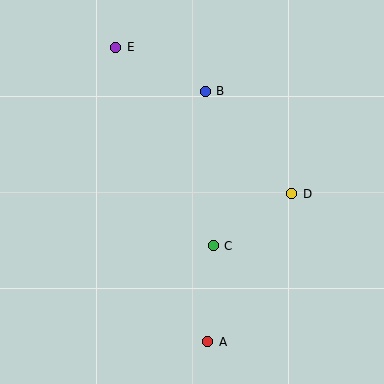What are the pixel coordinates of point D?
Point D is at (292, 194).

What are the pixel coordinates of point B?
Point B is at (205, 91).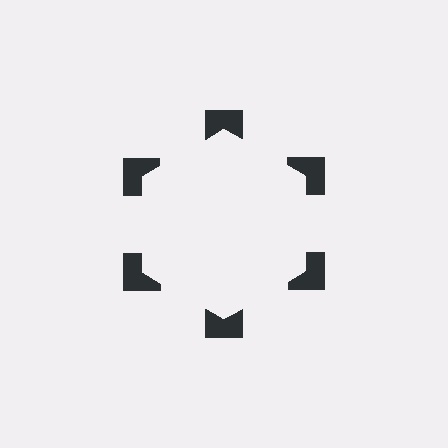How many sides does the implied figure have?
6 sides.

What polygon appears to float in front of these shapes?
An illusory hexagon — its edges are inferred from the aligned wedge cuts in the notched squares, not physically drawn.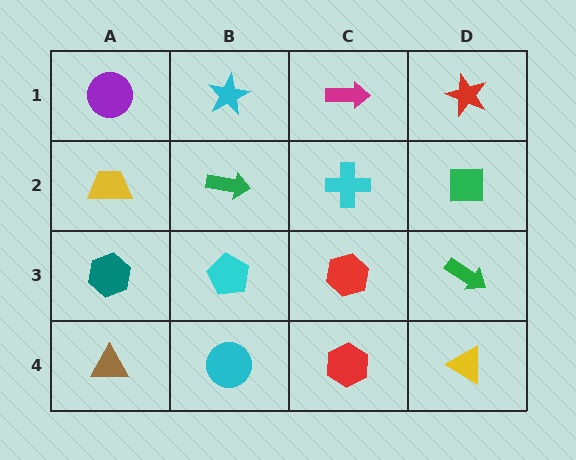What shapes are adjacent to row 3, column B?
A green arrow (row 2, column B), a cyan circle (row 4, column B), a teal hexagon (row 3, column A), a red hexagon (row 3, column C).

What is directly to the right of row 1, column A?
A cyan star.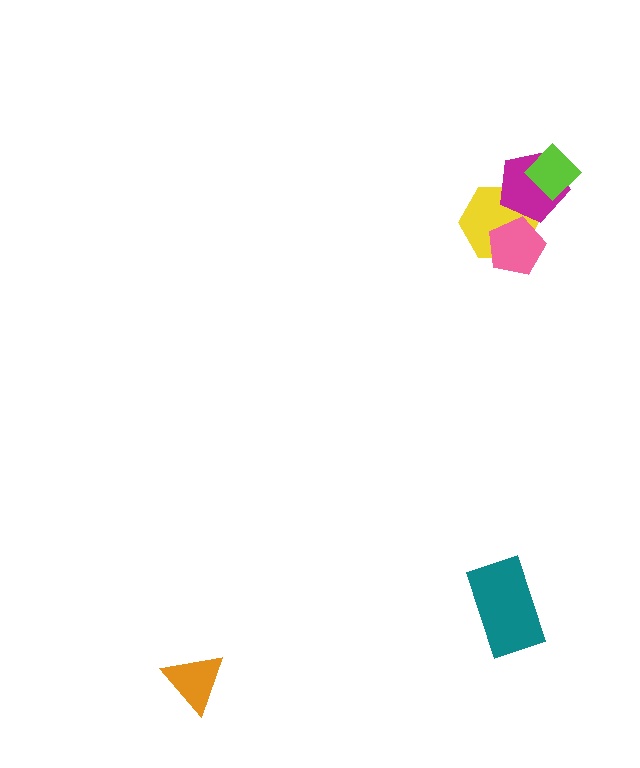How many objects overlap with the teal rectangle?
0 objects overlap with the teal rectangle.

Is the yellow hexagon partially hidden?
Yes, it is partially covered by another shape.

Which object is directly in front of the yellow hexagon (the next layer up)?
The pink pentagon is directly in front of the yellow hexagon.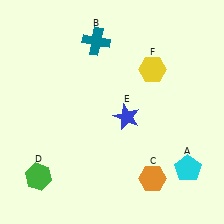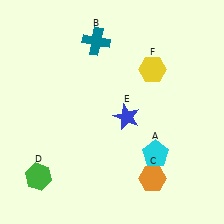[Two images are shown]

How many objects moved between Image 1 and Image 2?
1 object moved between the two images.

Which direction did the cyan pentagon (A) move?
The cyan pentagon (A) moved left.